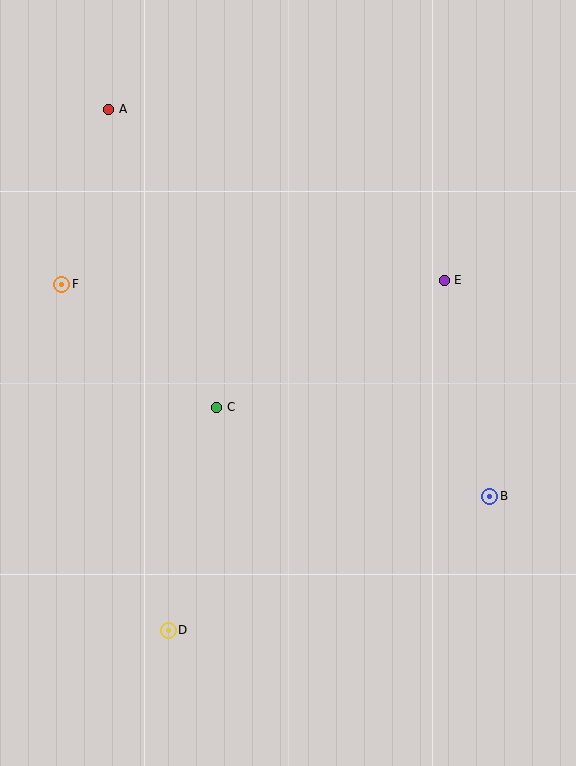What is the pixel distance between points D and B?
The distance between D and B is 348 pixels.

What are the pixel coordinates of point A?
Point A is at (109, 109).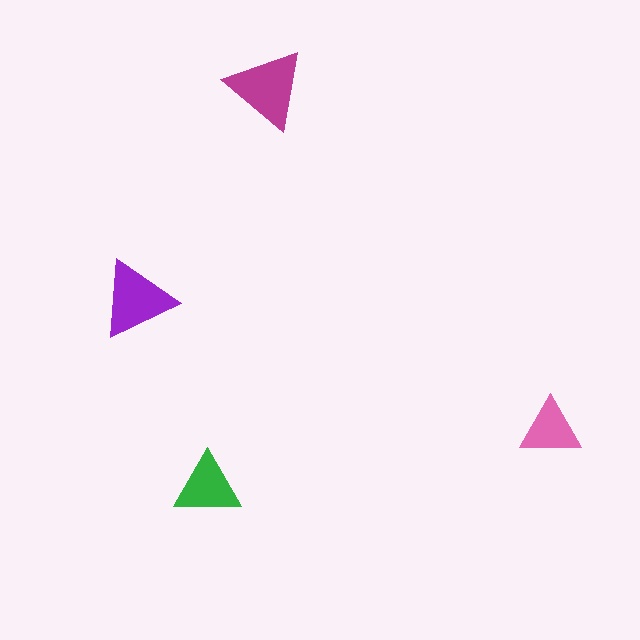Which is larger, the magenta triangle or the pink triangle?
The magenta one.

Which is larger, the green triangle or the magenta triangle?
The magenta one.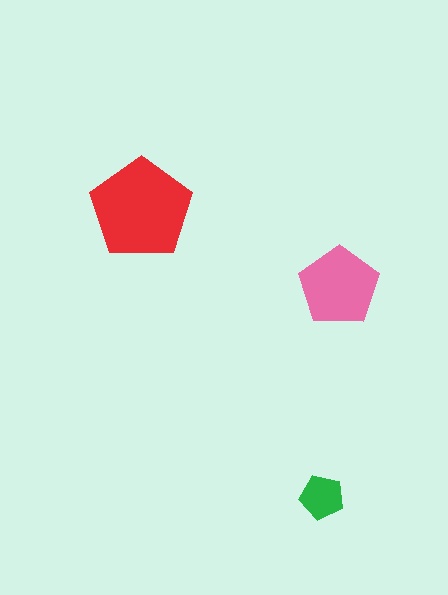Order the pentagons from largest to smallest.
the red one, the pink one, the green one.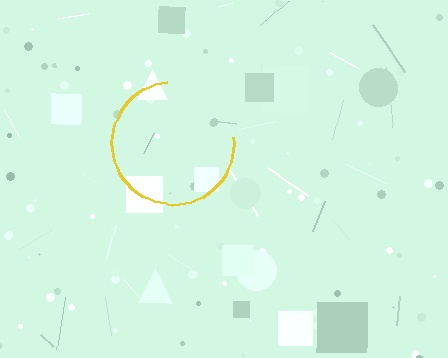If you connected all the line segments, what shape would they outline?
They would outline a circle.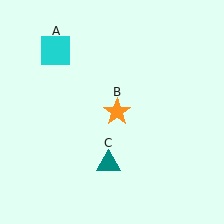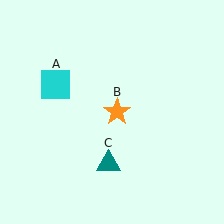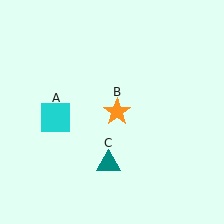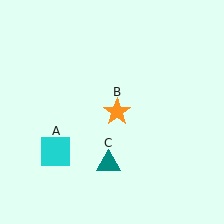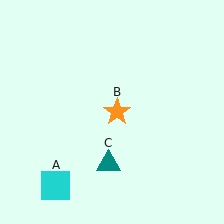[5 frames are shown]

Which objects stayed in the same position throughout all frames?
Orange star (object B) and teal triangle (object C) remained stationary.